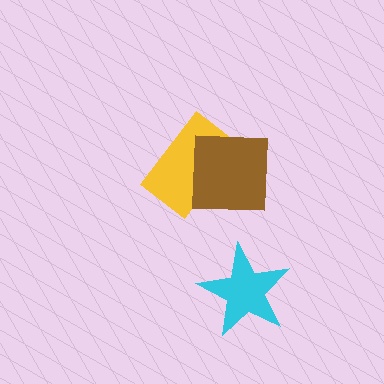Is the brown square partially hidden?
No, no other shape covers it.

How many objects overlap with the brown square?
1 object overlaps with the brown square.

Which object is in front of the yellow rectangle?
The brown square is in front of the yellow rectangle.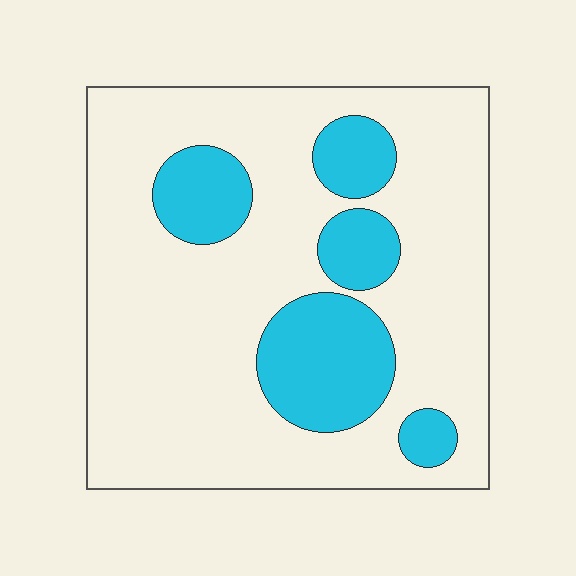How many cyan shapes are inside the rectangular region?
5.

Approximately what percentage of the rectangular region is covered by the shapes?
Approximately 25%.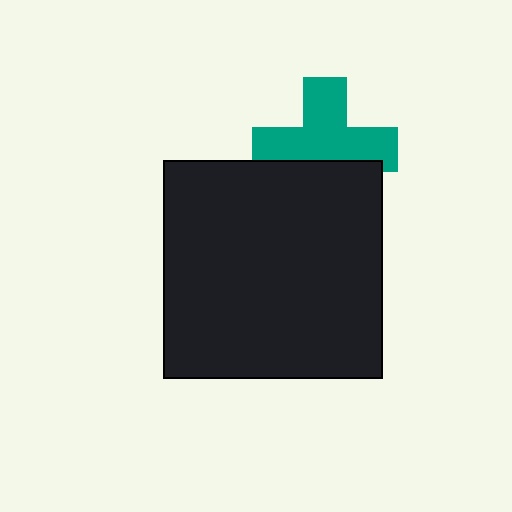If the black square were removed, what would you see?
You would see the complete teal cross.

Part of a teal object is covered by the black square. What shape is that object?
It is a cross.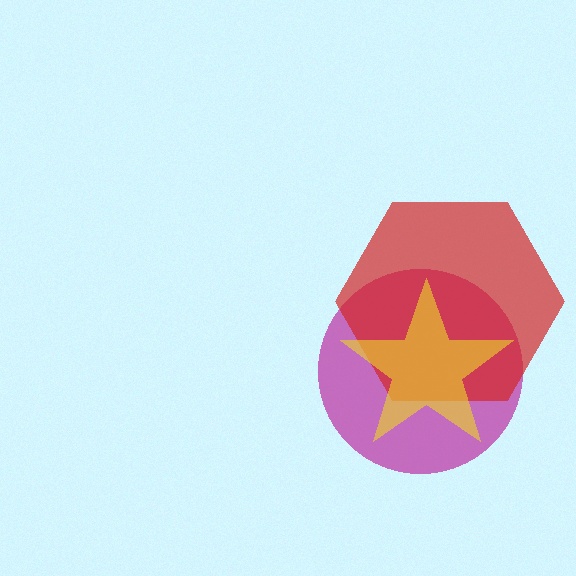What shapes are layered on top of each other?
The layered shapes are: a magenta circle, a red hexagon, a yellow star.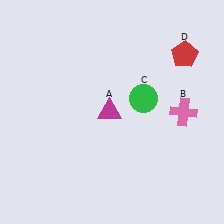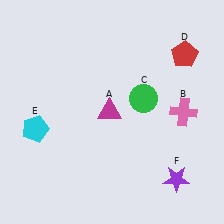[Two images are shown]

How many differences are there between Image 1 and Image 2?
There are 2 differences between the two images.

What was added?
A cyan pentagon (E), a purple star (F) were added in Image 2.